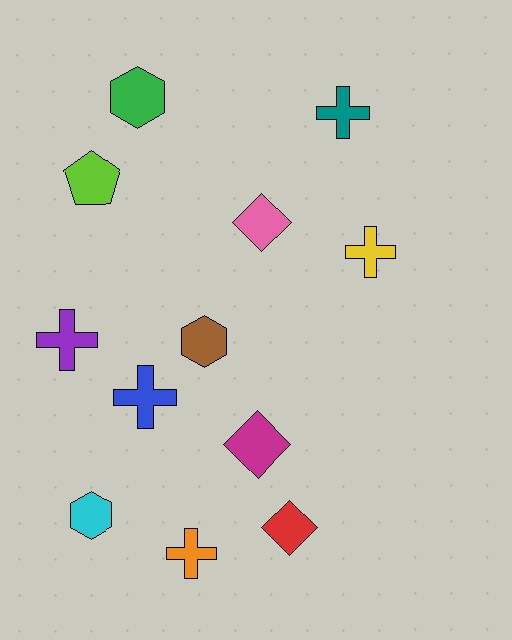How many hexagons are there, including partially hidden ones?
There are 3 hexagons.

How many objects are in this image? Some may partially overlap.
There are 12 objects.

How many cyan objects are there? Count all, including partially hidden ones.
There is 1 cyan object.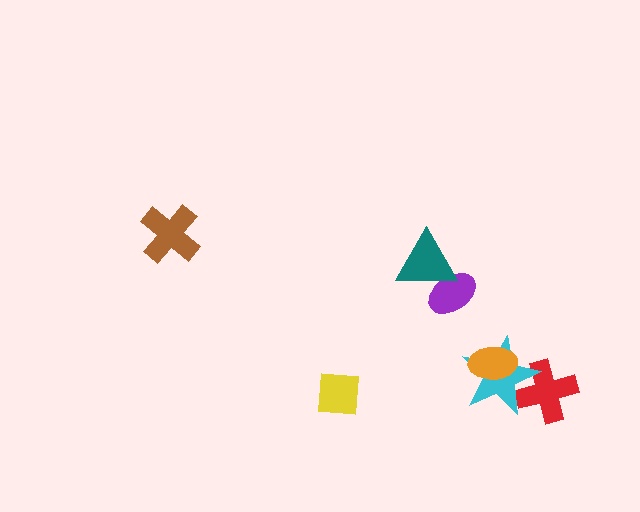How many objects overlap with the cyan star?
2 objects overlap with the cyan star.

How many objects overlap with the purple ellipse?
1 object overlaps with the purple ellipse.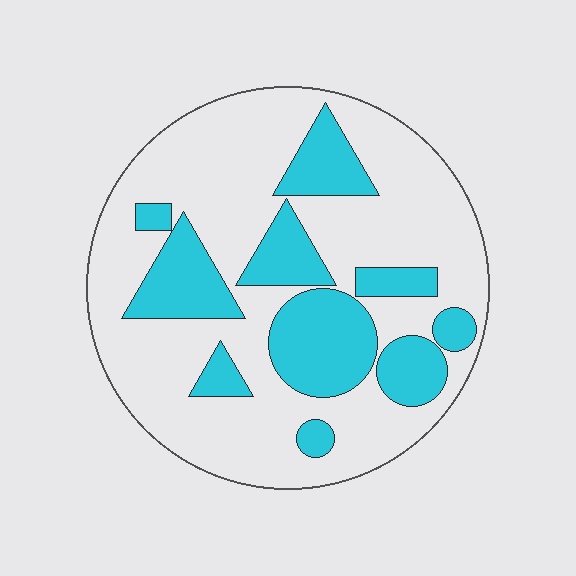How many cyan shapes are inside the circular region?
10.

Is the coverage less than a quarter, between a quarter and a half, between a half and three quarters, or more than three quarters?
Between a quarter and a half.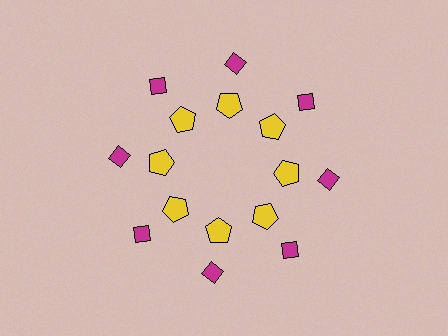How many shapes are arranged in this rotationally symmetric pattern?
There are 16 shapes, arranged in 8 groups of 2.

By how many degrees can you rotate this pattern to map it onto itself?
The pattern maps onto itself every 45 degrees of rotation.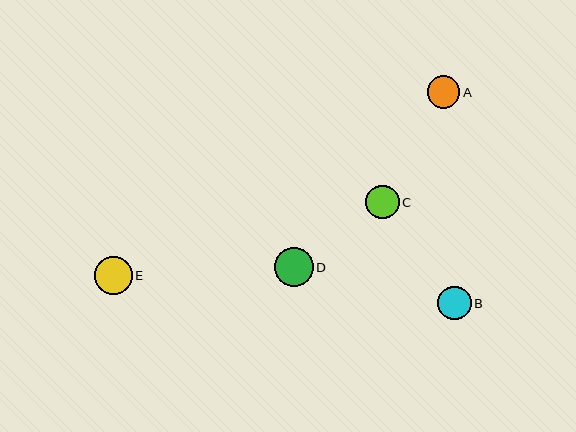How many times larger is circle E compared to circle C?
Circle E is approximately 1.1 times the size of circle C.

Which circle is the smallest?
Circle A is the smallest with a size of approximately 32 pixels.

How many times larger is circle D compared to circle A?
Circle D is approximately 1.2 times the size of circle A.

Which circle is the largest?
Circle D is the largest with a size of approximately 39 pixels.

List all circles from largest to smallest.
From largest to smallest: D, E, B, C, A.